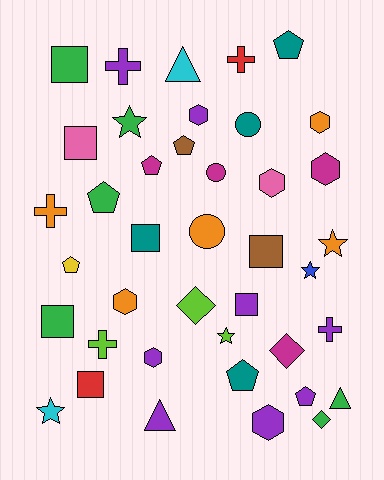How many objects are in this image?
There are 40 objects.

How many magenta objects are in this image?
There are 4 magenta objects.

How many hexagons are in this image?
There are 7 hexagons.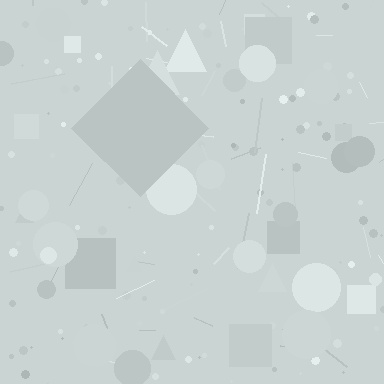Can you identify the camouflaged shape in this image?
The camouflaged shape is a diamond.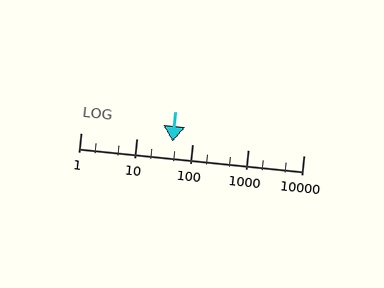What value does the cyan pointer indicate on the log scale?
The pointer indicates approximately 44.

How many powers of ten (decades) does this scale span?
The scale spans 4 decades, from 1 to 10000.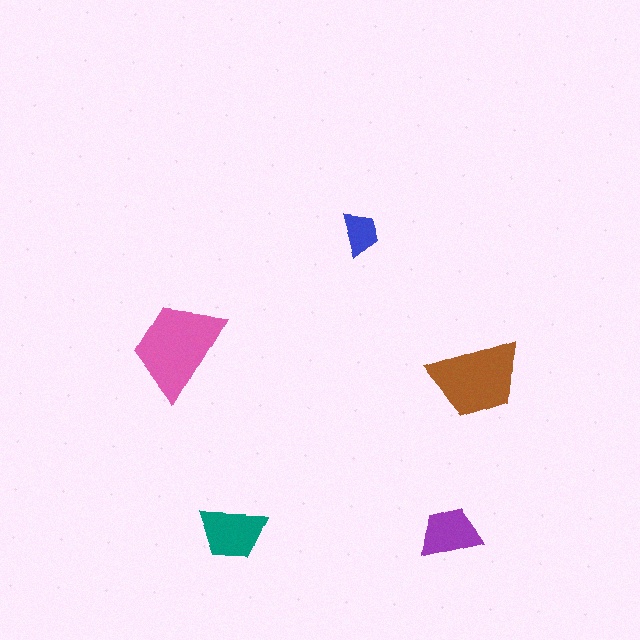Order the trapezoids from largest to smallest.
the pink one, the brown one, the teal one, the purple one, the blue one.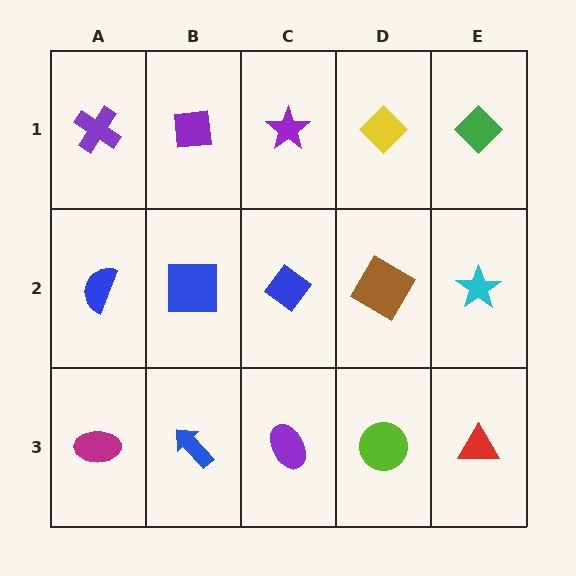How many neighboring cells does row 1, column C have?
3.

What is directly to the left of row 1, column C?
A purple square.